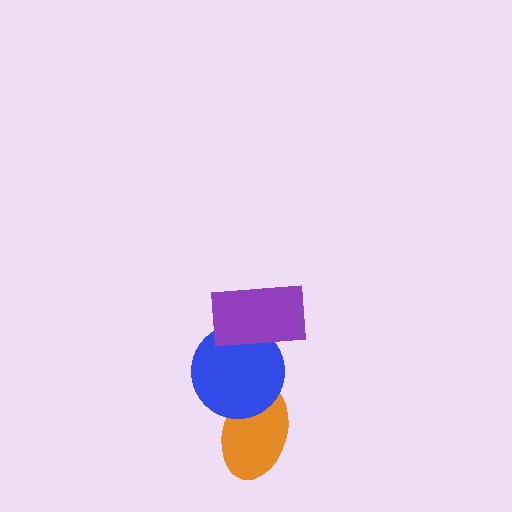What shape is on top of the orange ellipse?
The blue circle is on top of the orange ellipse.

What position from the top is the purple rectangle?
The purple rectangle is 1st from the top.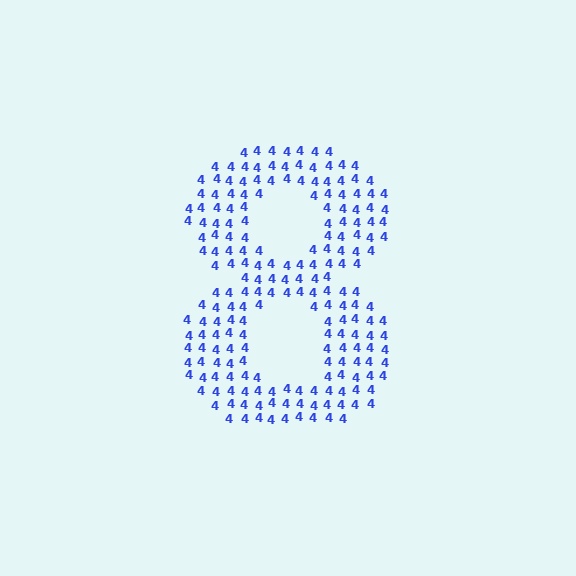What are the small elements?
The small elements are digit 4's.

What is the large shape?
The large shape is the digit 8.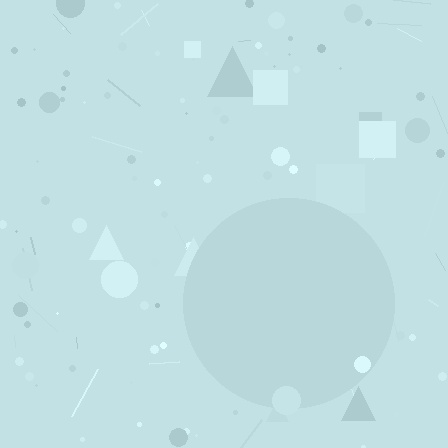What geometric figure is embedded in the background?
A circle is embedded in the background.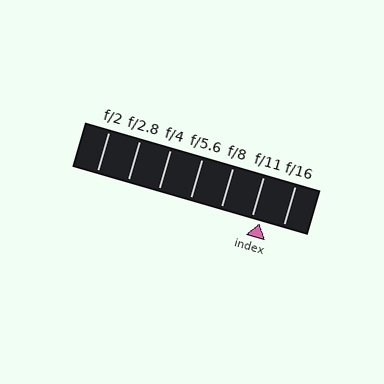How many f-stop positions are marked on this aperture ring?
There are 7 f-stop positions marked.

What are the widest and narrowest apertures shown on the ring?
The widest aperture shown is f/2 and the narrowest is f/16.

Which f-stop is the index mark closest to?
The index mark is closest to f/11.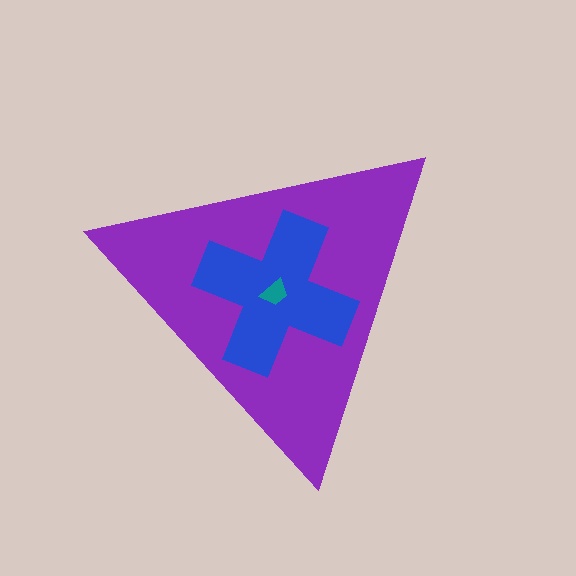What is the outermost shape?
The purple triangle.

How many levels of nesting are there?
3.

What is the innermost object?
The teal trapezoid.